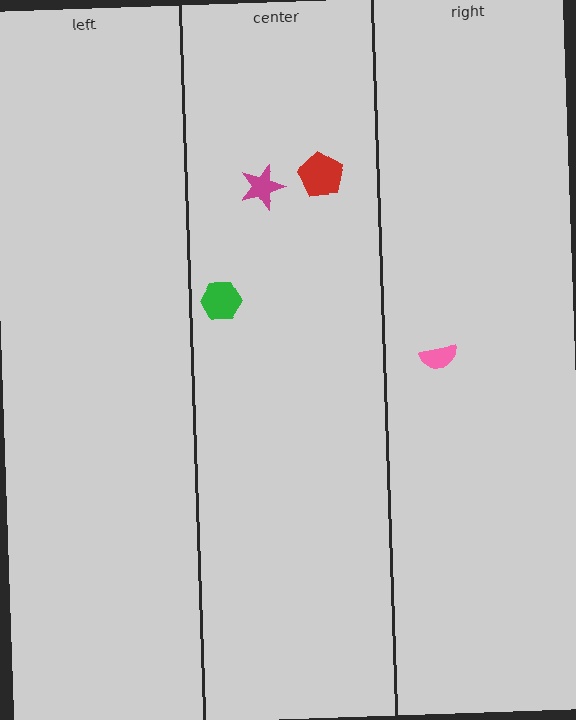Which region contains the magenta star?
The center region.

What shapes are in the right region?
The pink semicircle.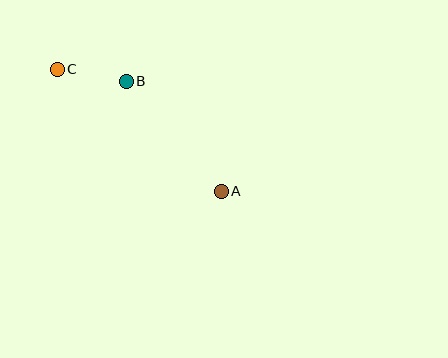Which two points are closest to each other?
Points B and C are closest to each other.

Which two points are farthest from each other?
Points A and C are farthest from each other.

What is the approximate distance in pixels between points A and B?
The distance between A and B is approximately 145 pixels.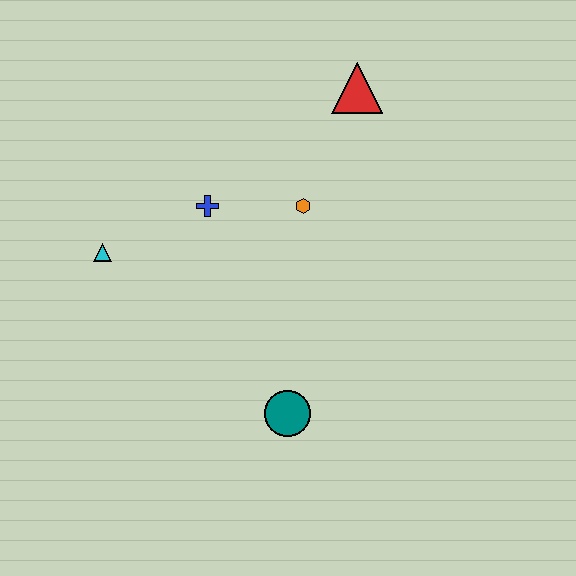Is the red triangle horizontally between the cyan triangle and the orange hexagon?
No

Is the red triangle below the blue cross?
No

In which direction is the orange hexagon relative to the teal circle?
The orange hexagon is above the teal circle.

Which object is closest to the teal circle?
The orange hexagon is closest to the teal circle.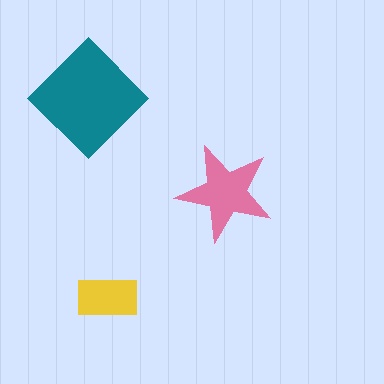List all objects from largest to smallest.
The teal diamond, the pink star, the yellow rectangle.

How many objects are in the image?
There are 3 objects in the image.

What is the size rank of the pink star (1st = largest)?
2nd.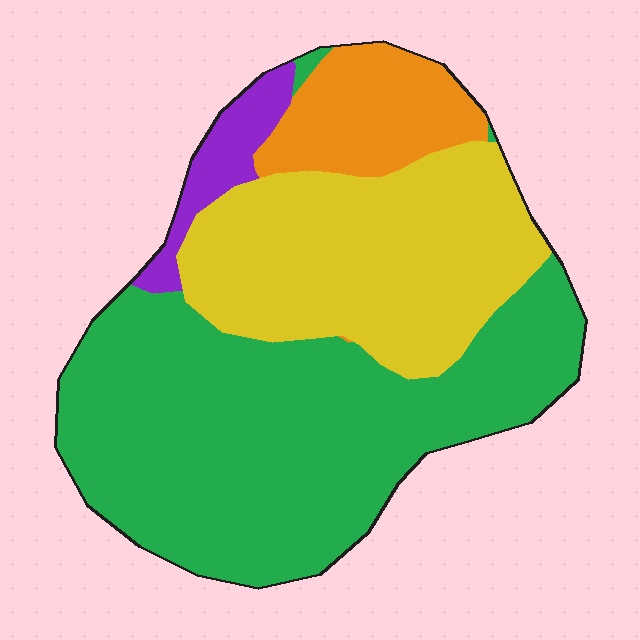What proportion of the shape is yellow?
Yellow covers 31% of the shape.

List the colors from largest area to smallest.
From largest to smallest: green, yellow, orange, purple.